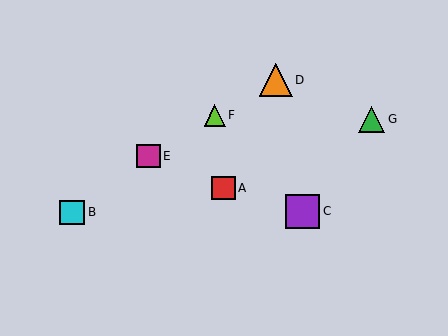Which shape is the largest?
The purple square (labeled C) is the largest.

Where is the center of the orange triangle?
The center of the orange triangle is at (276, 80).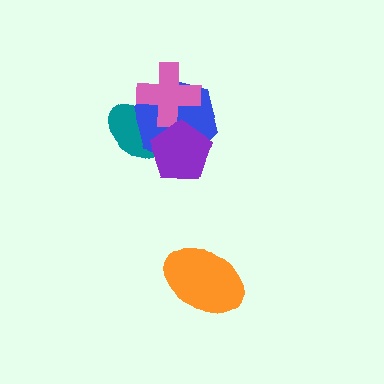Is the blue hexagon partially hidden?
Yes, it is partially covered by another shape.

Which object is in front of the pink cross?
The purple pentagon is in front of the pink cross.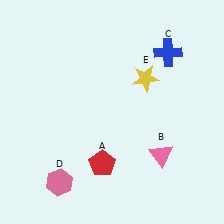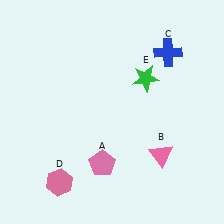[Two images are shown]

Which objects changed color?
A changed from red to pink. E changed from yellow to green.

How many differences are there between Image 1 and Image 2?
There are 2 differences between the two images.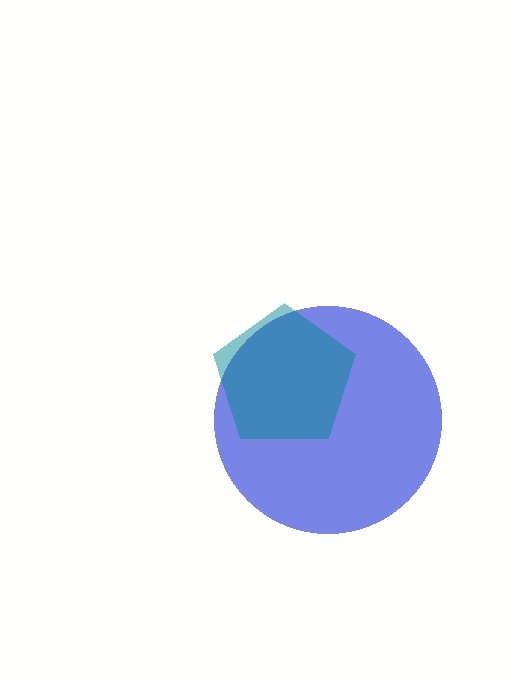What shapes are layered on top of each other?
The layered shapes are: a blue circle, a teal pentagon.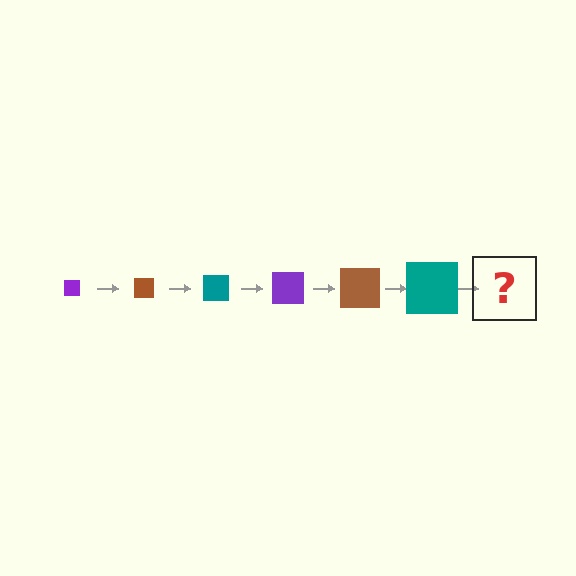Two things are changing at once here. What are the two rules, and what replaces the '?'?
The two rules are that the square grows larger each step and the color cycles through purple, brown, and teal. The '?' should be a purple square, larger than the previous one.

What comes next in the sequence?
The next element should be a purple square, larger than the previous one.